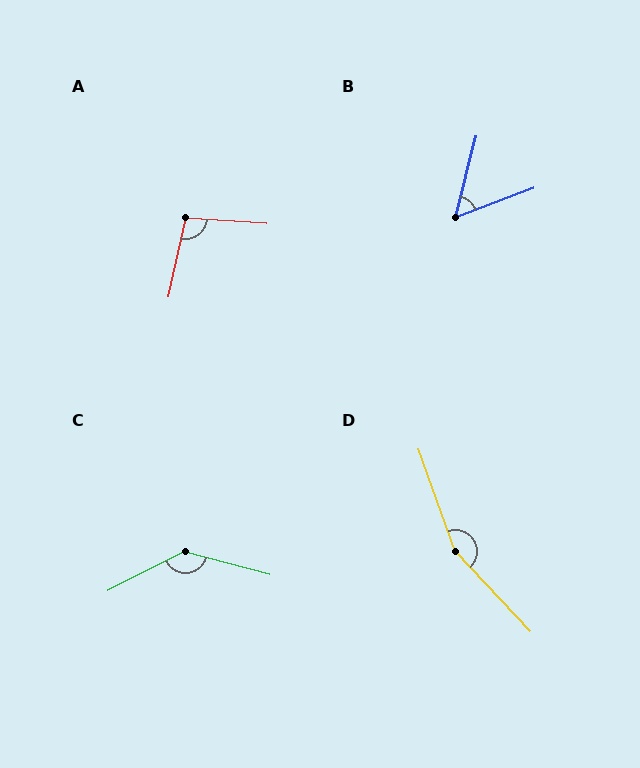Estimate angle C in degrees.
Approximately 138 degrees.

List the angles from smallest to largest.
B (55°), A (98°), C (138°), D (157°).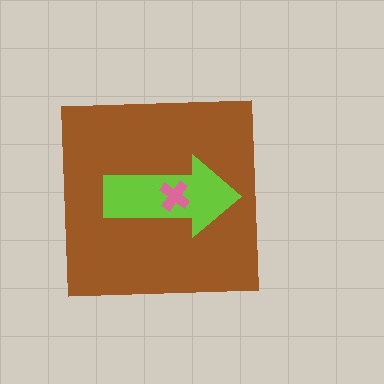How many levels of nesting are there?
3.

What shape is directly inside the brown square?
The lime arrow.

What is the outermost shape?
The brown square.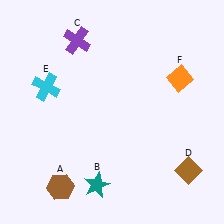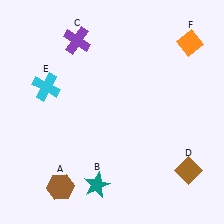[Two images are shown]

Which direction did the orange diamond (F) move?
The orange diamond (F) moved up.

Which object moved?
The orange diamond (F) moved up.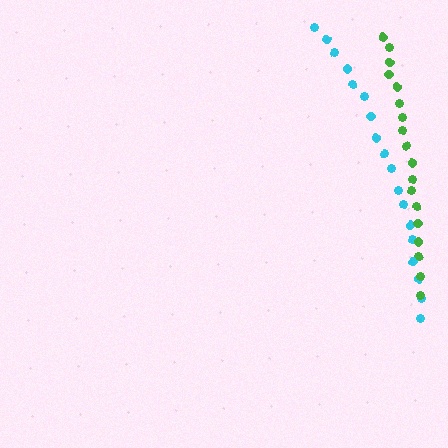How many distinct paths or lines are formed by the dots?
There are 2 distinct paths.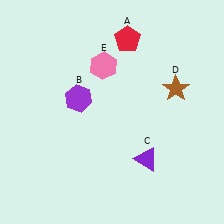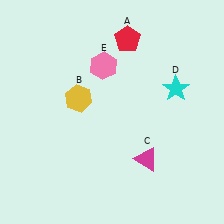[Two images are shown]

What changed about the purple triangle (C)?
In Image 1, C is purple. In Image 2, it changed to magenta.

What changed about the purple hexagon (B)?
In Image 1, B is purple. In Image 2, it changed to yellow.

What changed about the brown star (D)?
In Image 1, D is brown. In Image 2, it changed to cyan.